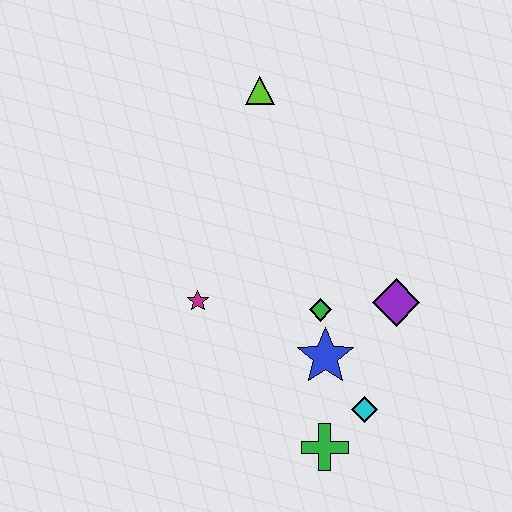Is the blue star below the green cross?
No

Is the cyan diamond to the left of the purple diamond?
Yes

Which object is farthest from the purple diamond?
The lime triangle is farthest from the purple diamond.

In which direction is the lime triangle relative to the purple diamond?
The lime triangle is above the purple diamond.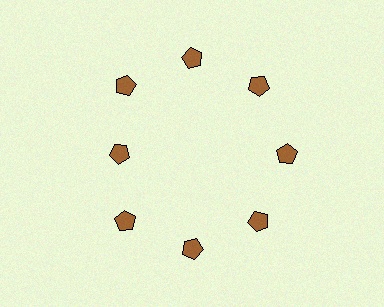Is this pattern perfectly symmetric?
No. The 8 brown pentagons are arranged in a ring, but one element near the 9 o'clock position is pulled inward toward the center, breaking the 8-fold rotational symmetry.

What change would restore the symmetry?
The symmetry would be restored by moving it outward, back onto the ring so that all 8 pentagons sit at equal angles and equal distance from the center.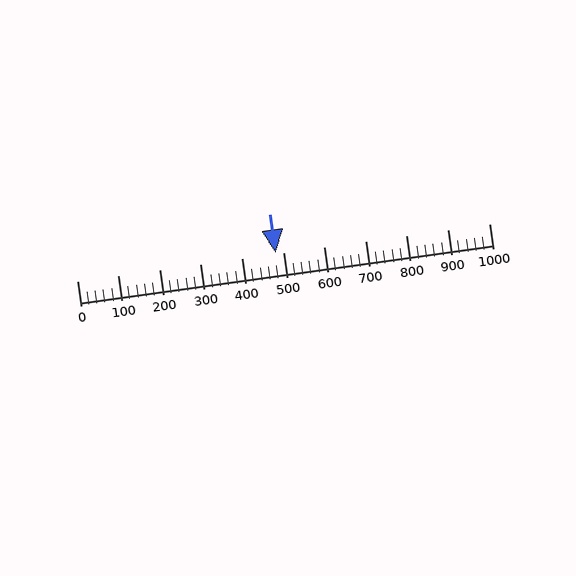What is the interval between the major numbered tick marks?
The major tick marks are spaced 100 units apart.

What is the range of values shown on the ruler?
The ruler shows values from 0 to 1000.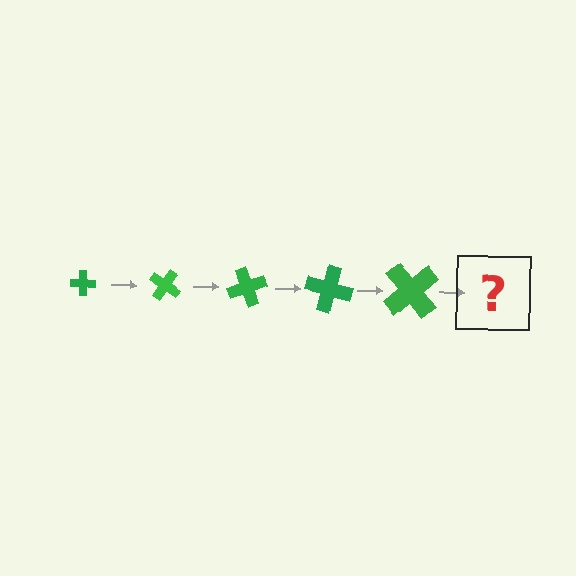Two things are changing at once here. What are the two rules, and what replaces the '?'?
The two rules are that the cross grows larger each step and it rotates 35 degrees each step. The '?' should be a cross, larger than the previous one and rotated 175 degrees from the start.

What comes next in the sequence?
The next element should be a cross, larger than the previous one and rotated 175 degrees from the start.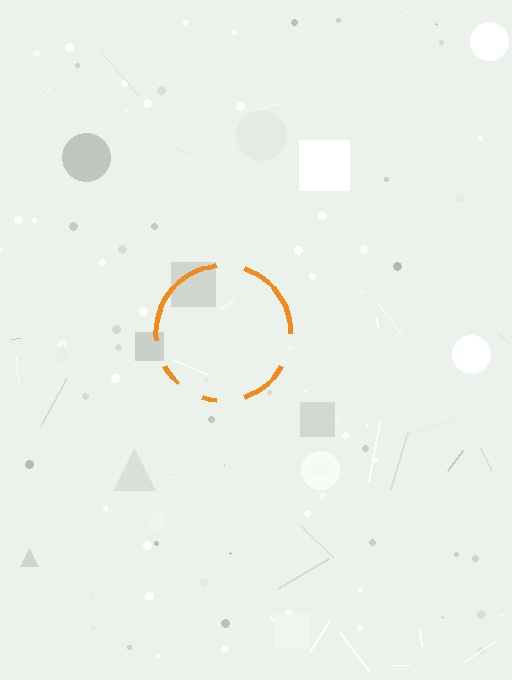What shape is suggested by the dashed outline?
The dashed outline suggests a circle.